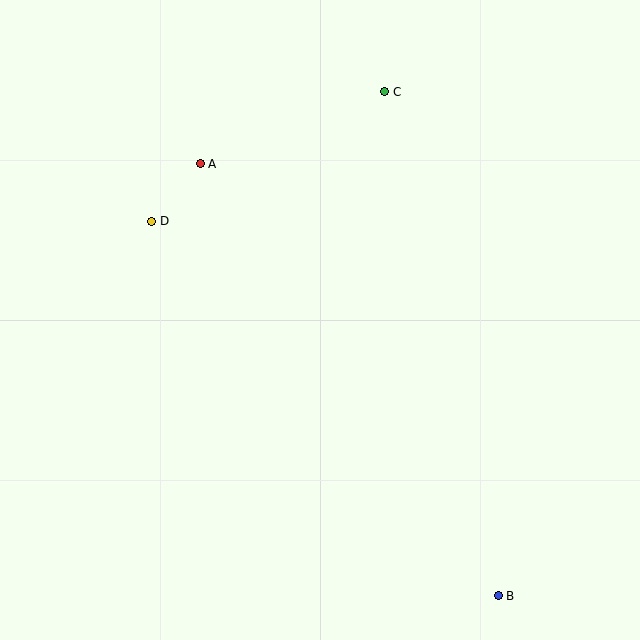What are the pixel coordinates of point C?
Point C is at (385, 92).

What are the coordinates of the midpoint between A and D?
The midpoint between A and D is at (176, 193).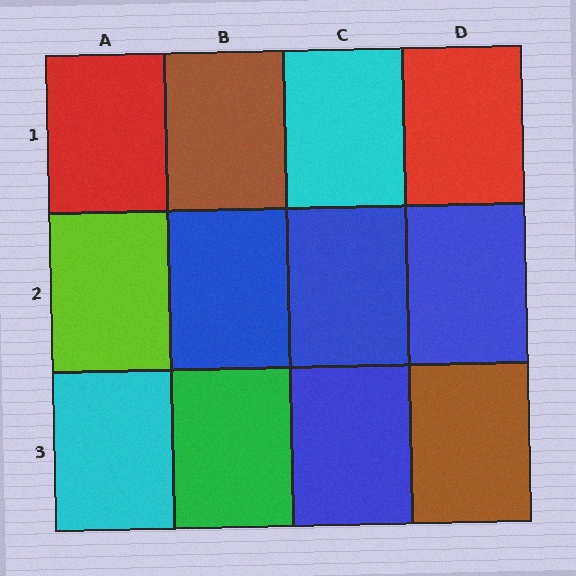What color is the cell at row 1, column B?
Brown.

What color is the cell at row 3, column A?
Cyan.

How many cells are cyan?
2 cells are cyan.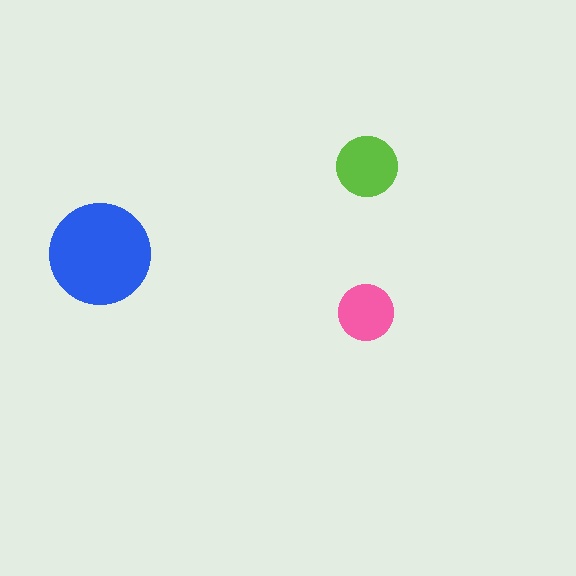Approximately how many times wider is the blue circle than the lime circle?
About 1.5 times wider.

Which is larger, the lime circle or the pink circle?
The lime one.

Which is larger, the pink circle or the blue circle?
The blue one.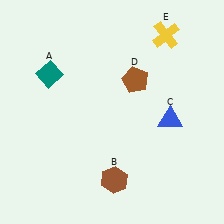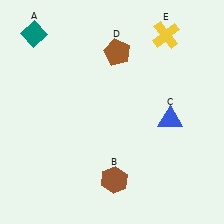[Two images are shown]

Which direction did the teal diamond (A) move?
The teal diamond (A) moved up.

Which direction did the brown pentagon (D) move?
The brown pentagon (D) moved up.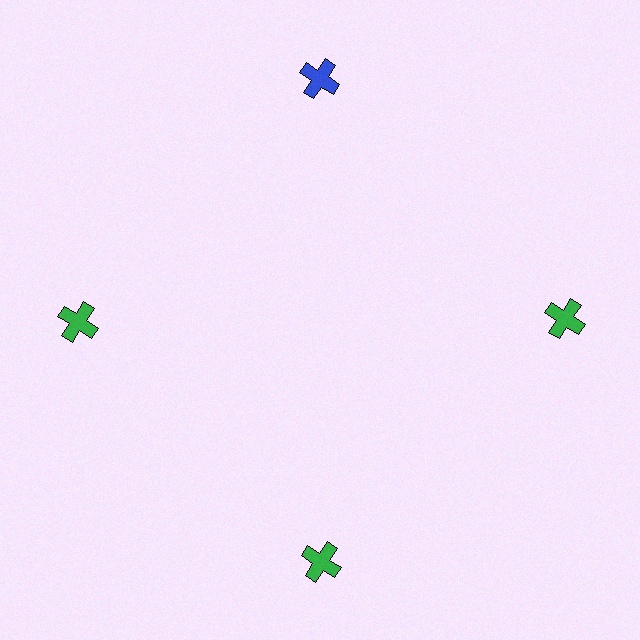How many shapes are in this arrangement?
There are 4 shapes arranged in a ring pattern.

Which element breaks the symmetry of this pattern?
The blue cross at roughly the 12 o'clock position breaks the symmetry. All other shapes are green crosses.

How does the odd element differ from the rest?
It has a different color: blue instead of green.